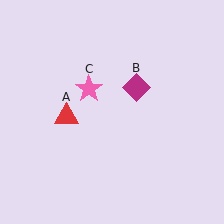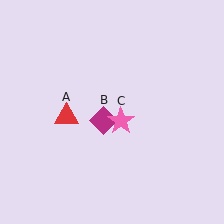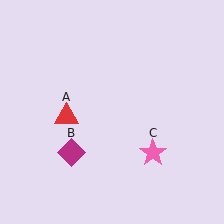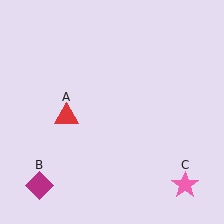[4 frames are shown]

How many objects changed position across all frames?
2 objects changed position: magenta diamond (object B), pink star (object C).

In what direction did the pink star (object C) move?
The pink star (object C) moved down and to the right.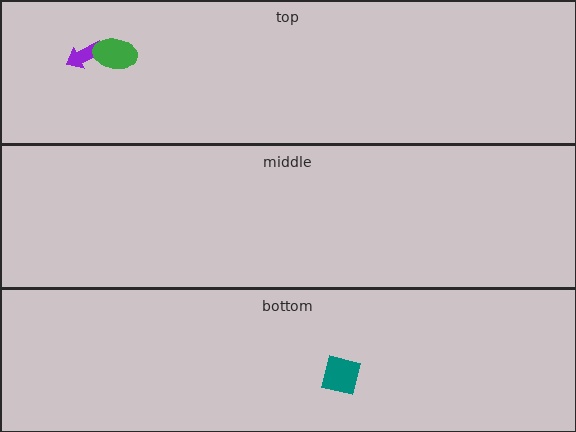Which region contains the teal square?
The bottom region.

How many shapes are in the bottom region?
1.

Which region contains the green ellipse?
The top region.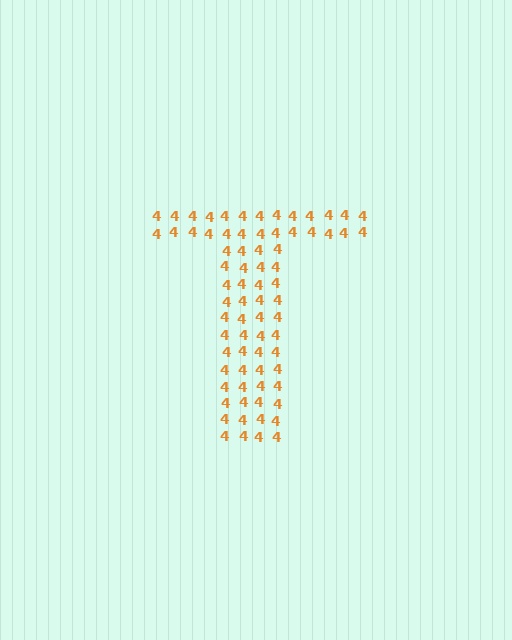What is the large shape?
The large shape is the letter T.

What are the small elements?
The small elements are digit 4's.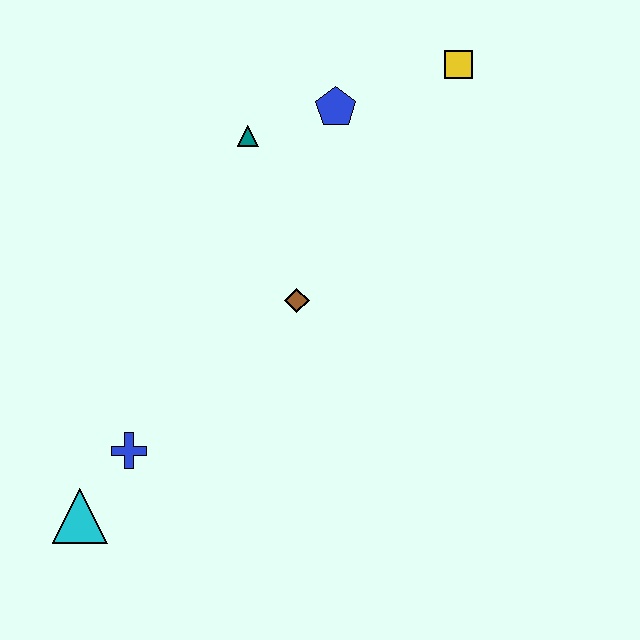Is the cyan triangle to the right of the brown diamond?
No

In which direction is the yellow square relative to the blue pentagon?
The yellow square is to the right of the blue pentagon.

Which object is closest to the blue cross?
The cyan triangle is closest to the blue cross.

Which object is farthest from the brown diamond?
The cyan triangle is farthest from the brown diamond.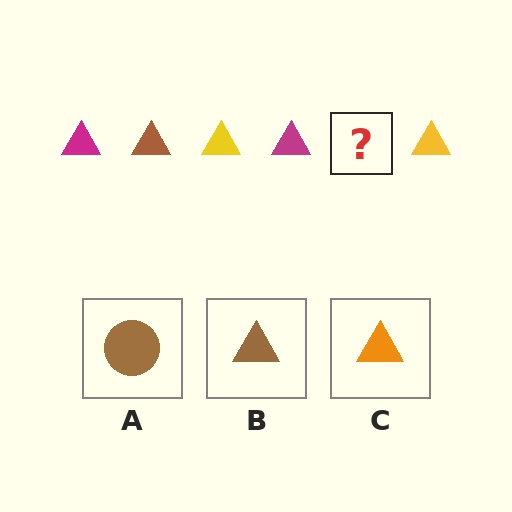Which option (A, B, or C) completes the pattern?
B.